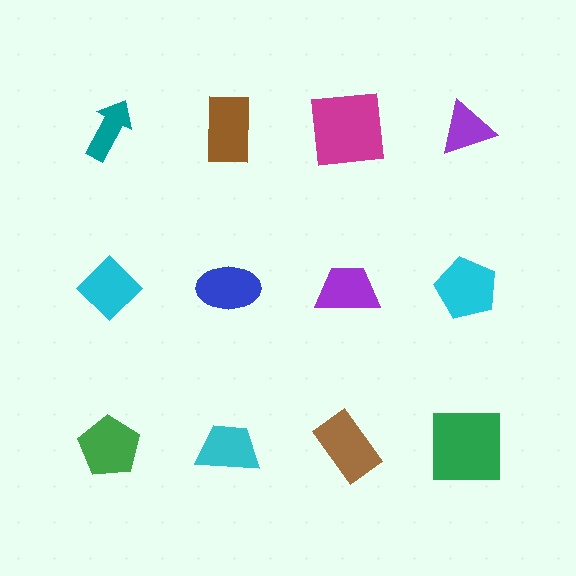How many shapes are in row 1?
4 shapes.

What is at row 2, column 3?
A purple trapezoid.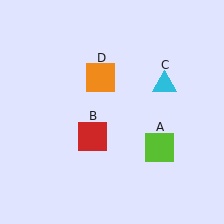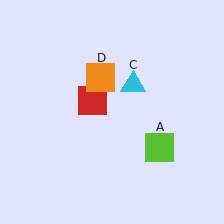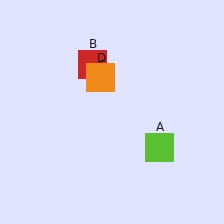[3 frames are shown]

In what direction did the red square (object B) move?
The red square (object B) moved up.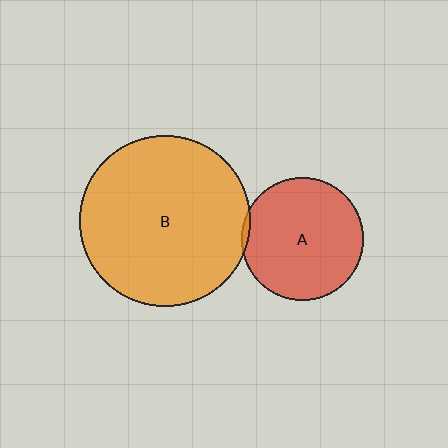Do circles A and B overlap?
Yes.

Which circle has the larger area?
Circle B (orange).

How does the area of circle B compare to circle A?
Approximately 1.9 times.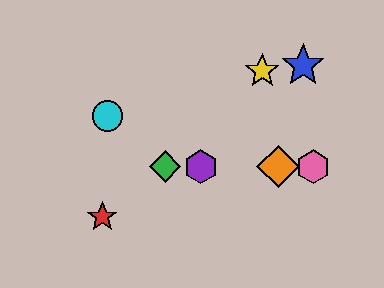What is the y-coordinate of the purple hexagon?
The purple hexagon is at y≈167.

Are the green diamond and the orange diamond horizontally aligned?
Yes, both are at y≈167.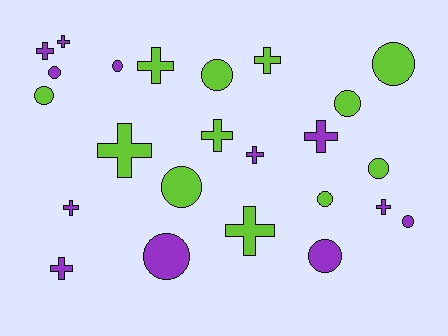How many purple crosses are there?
There are 7 purple crosses.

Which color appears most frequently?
Lime, with 12 objects.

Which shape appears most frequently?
Circle, with 12 objects.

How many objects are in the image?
There are 24 objects.